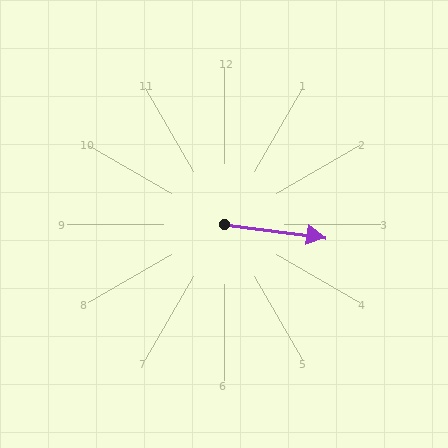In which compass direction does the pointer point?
East.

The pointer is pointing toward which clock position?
Roughly 3 o'clock.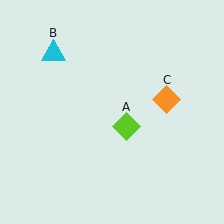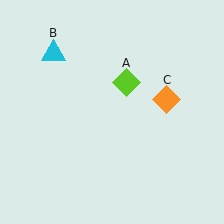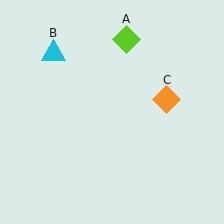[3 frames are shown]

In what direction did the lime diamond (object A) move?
The lime diamond (object A) moved up.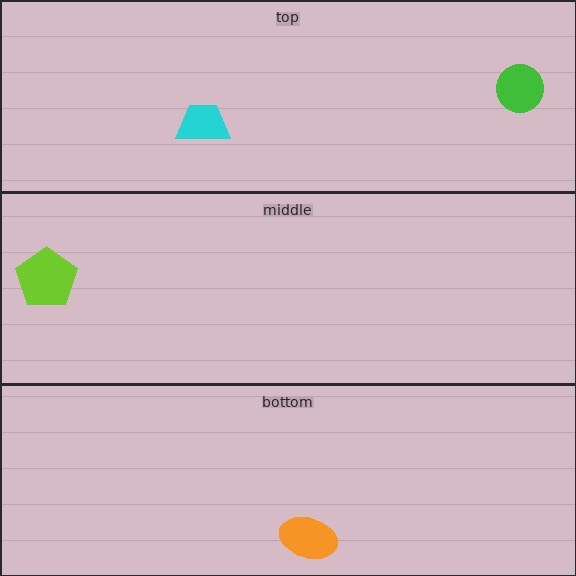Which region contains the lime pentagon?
The middle region.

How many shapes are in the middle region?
1.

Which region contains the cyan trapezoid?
The top region.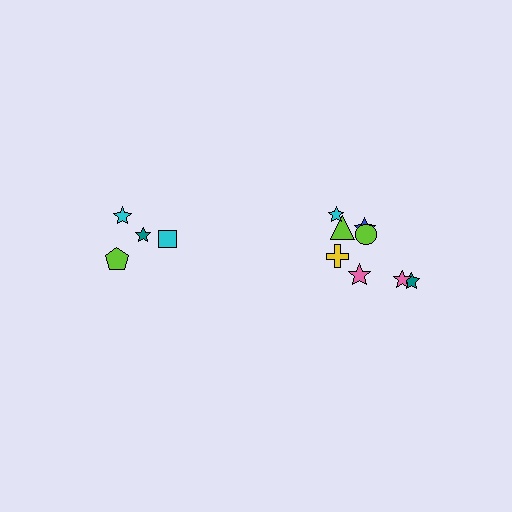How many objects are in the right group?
There are 8 objects.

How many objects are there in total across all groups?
There are 12 objects.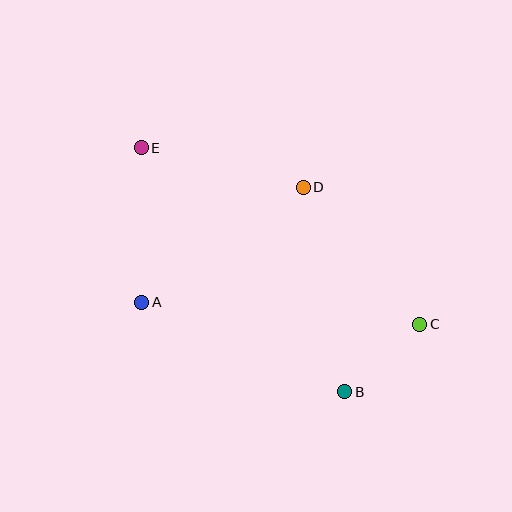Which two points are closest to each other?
Points B and C are closest to each other.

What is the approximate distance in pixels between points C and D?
The distance between C and D is approximately 180 pixels.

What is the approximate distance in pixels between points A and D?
The distance between A and D is approximately 198 pixels.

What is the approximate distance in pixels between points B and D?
The distance between B and D is approximately 209 pixels.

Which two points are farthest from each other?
Points C and E are farthest from each other.